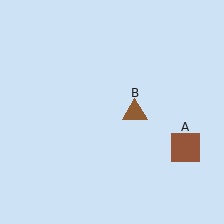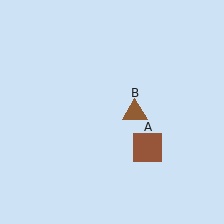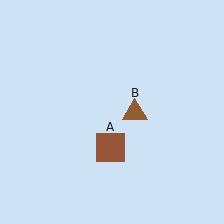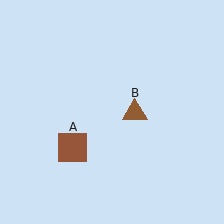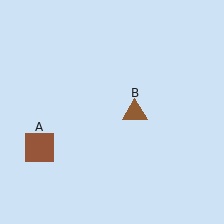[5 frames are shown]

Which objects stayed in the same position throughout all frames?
Brown triangle (object B) remained stationary.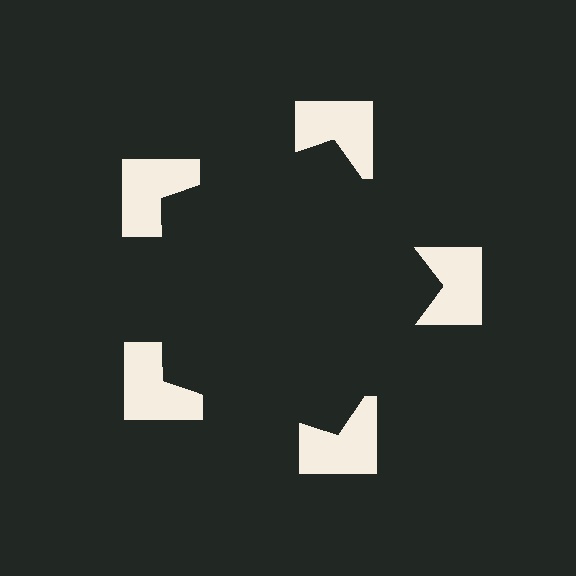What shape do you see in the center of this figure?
An illusory pentagon — its edges are inferred from the aligned wedge cuts in the notched squares, not physically drawn.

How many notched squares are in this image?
There are 5 — one at each vertex of the illusory pentagon.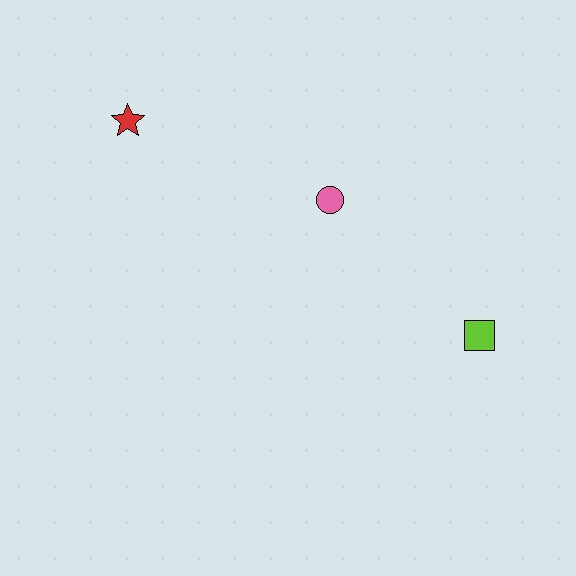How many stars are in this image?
There is 1 star.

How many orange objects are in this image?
There are no orange objects.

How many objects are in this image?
There are 3 objects.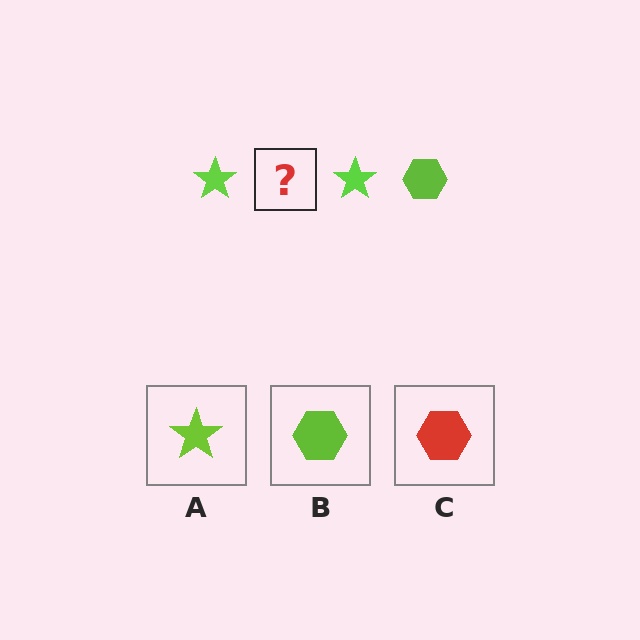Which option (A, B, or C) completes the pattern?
B.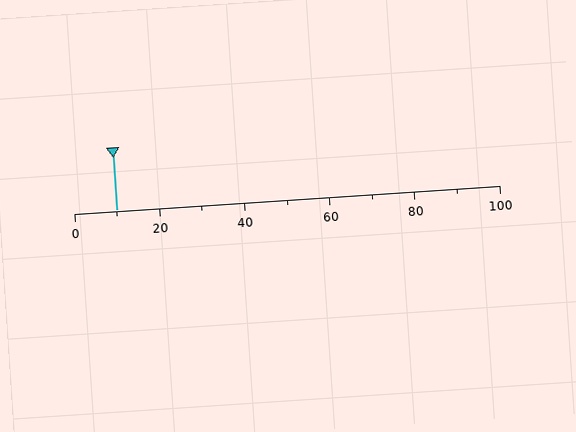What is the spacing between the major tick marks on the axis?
The major ticks are spaced 20 apart.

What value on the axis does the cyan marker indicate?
The marker indicates approximately 10.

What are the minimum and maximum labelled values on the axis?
The axis runs from 0 to 100.